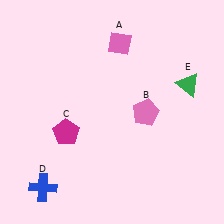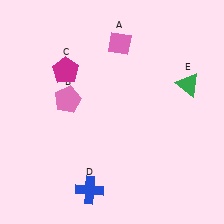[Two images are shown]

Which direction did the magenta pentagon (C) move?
The magenta pentagon (C) moved up.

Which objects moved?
The objects that moved are: the pink pentagon (B), the magenta pentagon (C), the blue cross (D).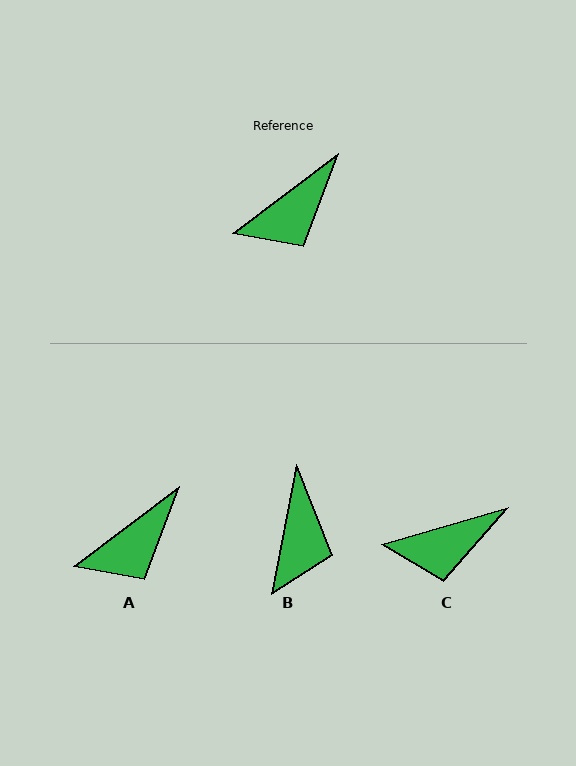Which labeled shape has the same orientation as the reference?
A.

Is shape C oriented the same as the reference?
No, it is off by about 20 degrees.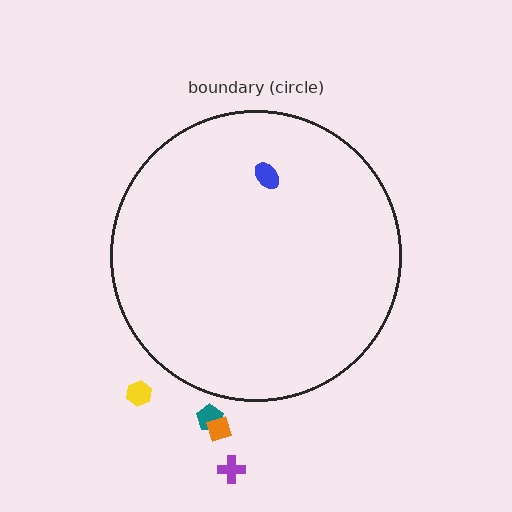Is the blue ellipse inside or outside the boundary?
Inside.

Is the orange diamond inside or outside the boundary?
Outside.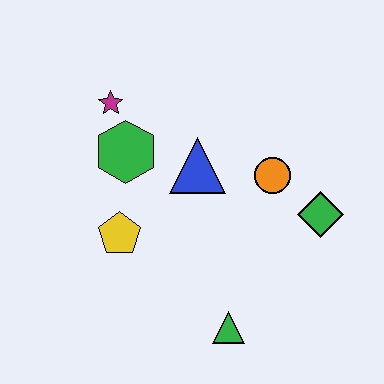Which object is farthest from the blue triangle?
The green triangle is farthest from the blue triangle.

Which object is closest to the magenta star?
The green hexagon is closest to the magenta star.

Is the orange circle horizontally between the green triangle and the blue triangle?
No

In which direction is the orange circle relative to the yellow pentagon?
The orange circle is to the right of the yellow pentagon.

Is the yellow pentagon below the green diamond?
Yes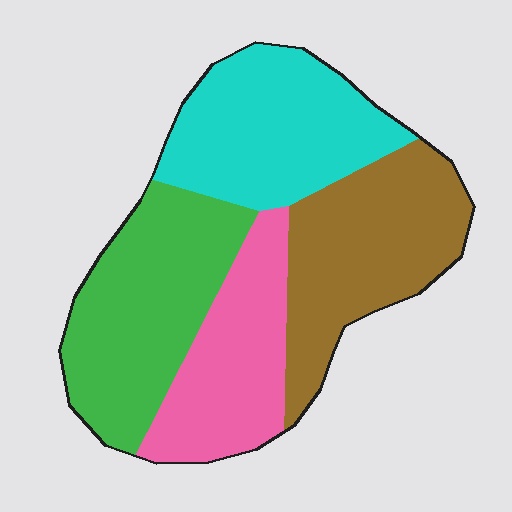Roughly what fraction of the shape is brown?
Brown covers roughly 25% of the shape.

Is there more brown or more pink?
Brown.